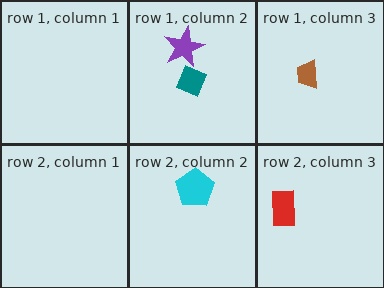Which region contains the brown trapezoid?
The row 1, column 3 region.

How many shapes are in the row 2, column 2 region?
1.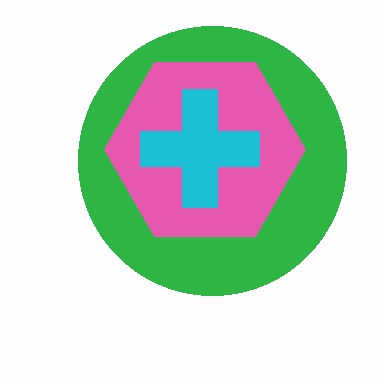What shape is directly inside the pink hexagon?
The cyan cross.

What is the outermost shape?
The green circle.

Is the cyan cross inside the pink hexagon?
Yes.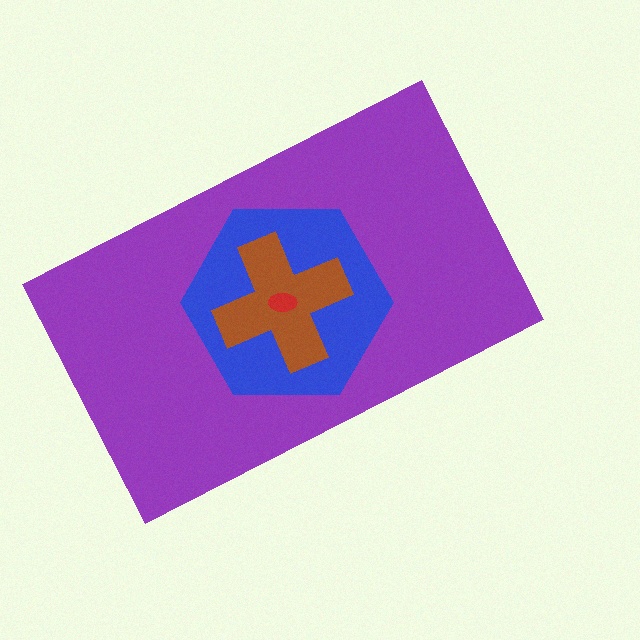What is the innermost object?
The red ellipse.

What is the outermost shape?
The purple rectangle.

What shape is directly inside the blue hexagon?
The brown cross.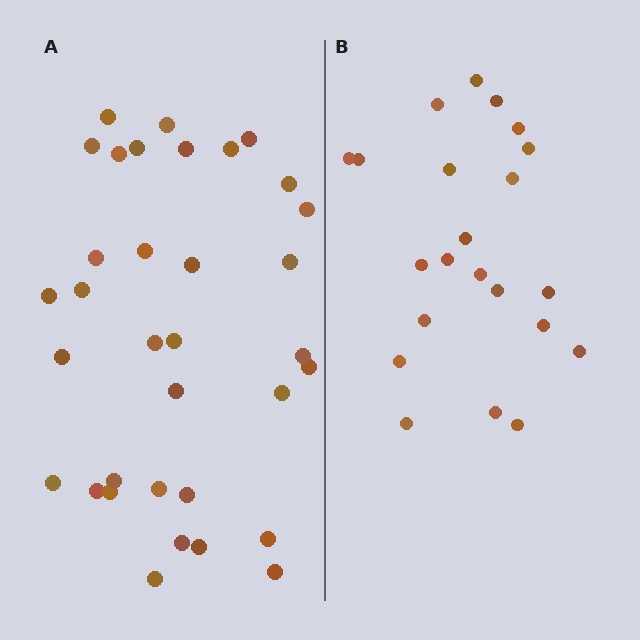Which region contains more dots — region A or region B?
Region A (the left region) has more dots.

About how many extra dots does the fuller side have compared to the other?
Region A has roughly 12 or so more dots than region B.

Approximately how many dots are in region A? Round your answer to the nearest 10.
About 30 dots. (The exact count is 34, which rounds to 30.)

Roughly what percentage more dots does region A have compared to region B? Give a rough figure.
About 55% more.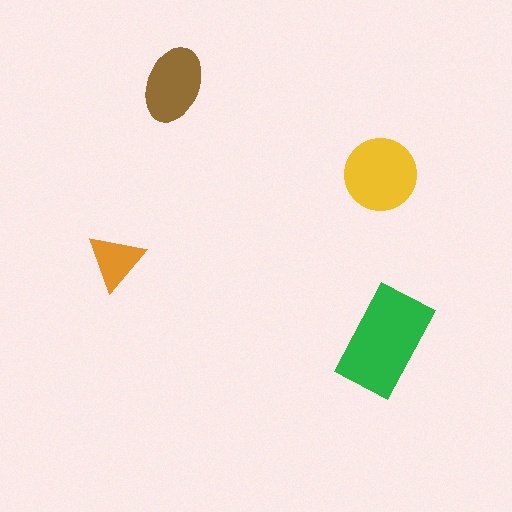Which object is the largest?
The green rectangle.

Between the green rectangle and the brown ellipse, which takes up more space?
The green rectangle.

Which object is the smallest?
The orange triangle.